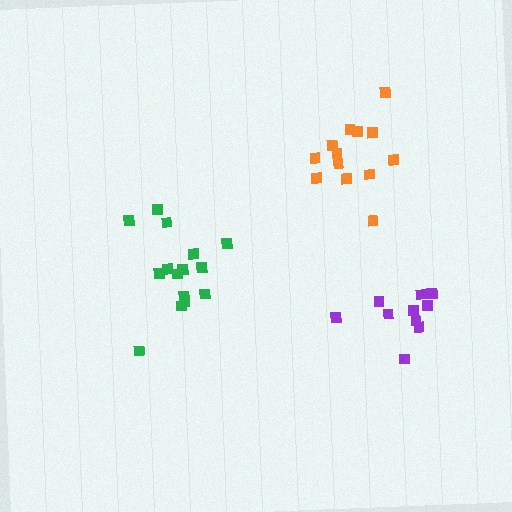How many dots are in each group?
Group 1: 13 dots, Group 2: 15 dots, Group 3: 10 dots (38 total).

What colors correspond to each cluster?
The clusters are colored: orange, green, purple.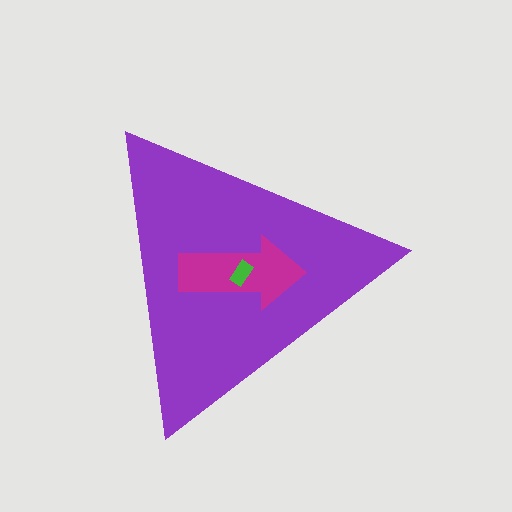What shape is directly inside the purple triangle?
The magenta arrow.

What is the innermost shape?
The green rectangle.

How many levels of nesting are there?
3.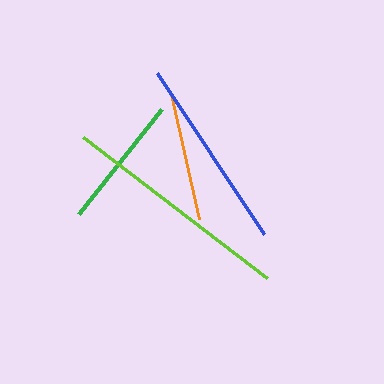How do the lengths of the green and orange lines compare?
The green and orange lines are approximately the same length.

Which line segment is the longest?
The lime line is the longest at approximately 232 pixels.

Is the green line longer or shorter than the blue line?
The blue line is longer than the green line.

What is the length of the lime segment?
The lime segment is approximately 232 pixels long.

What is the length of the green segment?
The green segment is approximately 134 pixels long.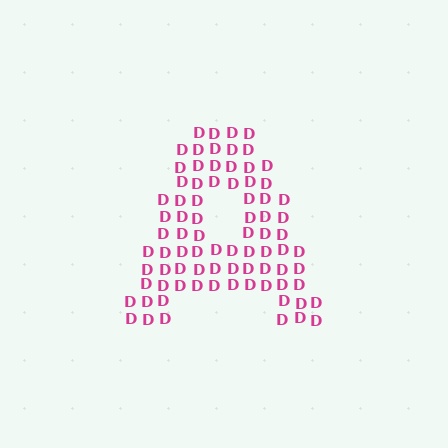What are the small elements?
The small elements are letter D's.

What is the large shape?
The large shape is the letter A.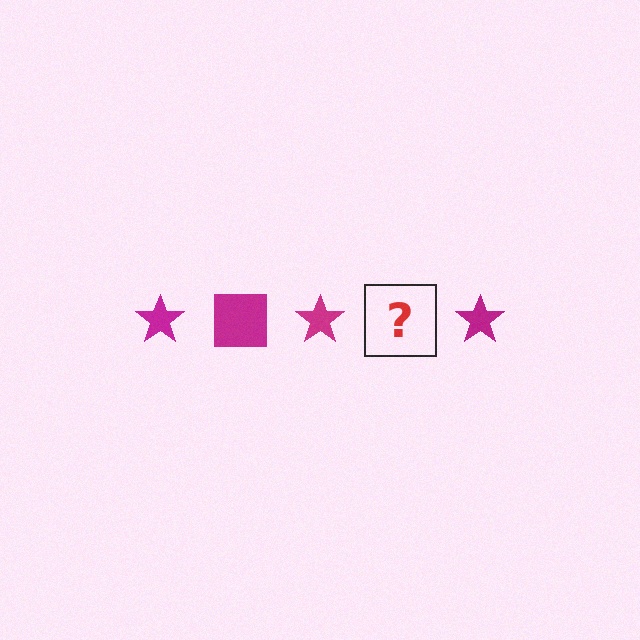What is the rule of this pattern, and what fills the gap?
The rule is that the pattern cycles through star, square shapes in magenta. The gap should be filled with a magenta square.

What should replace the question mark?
The question mark should be replaced with a magenta square.